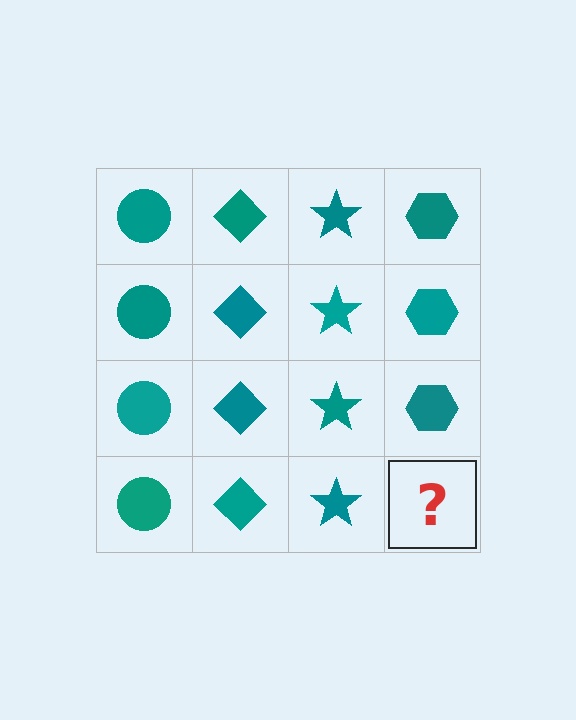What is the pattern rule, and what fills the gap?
The rule is that each column has a consistent shape. The gap should be filled with a teal hexagon.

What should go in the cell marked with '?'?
The missing cell should contain a teal hexagon.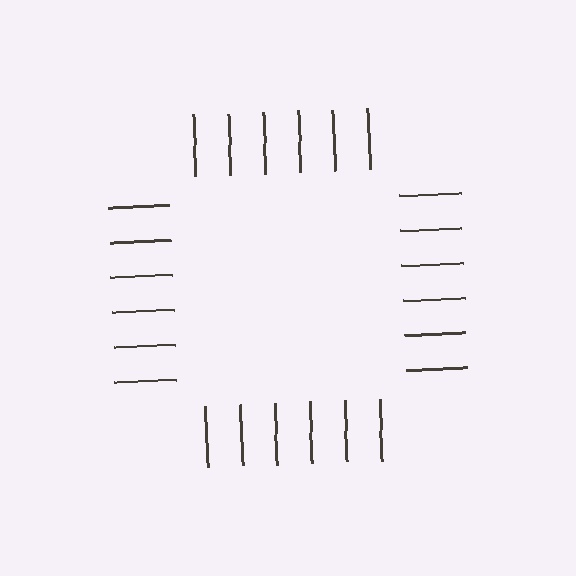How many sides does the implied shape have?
4 sides — the line-ends trace a square.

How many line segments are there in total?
24 — 6 along each of the 4 edges.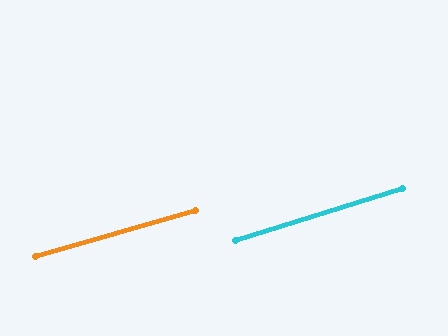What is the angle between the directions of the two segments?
Approximately 1 degree.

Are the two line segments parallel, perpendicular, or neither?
Parallel — their directions differ by only 1.1°.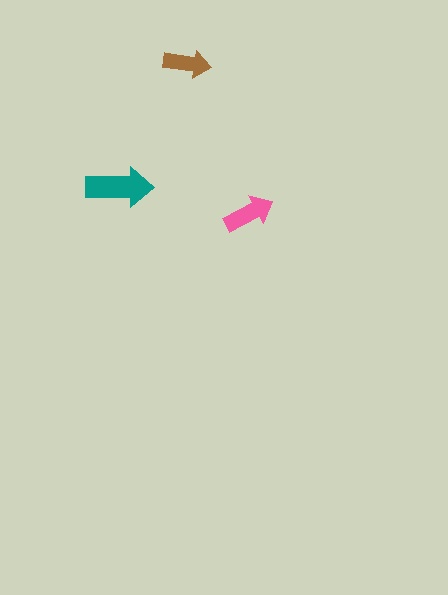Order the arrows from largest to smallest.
the teal one, the pink one, the brown one.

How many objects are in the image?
There are 3 objects in the image.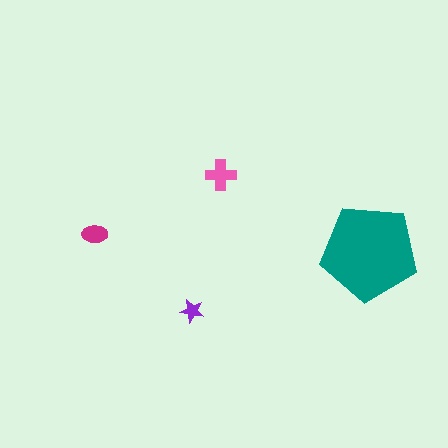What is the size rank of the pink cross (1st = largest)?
2nd.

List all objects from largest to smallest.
The teal pentagon, the pink cross, the magenta ellipse, the purple star.